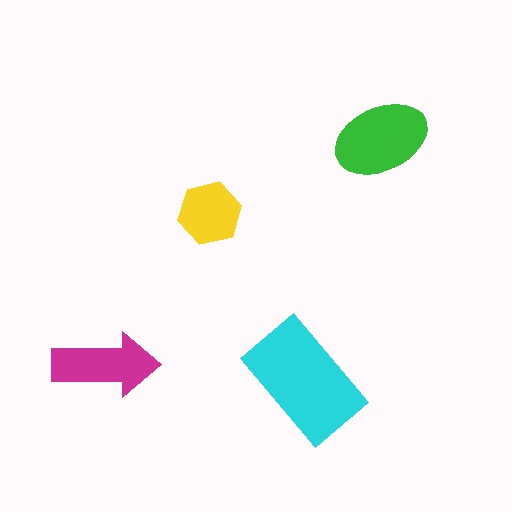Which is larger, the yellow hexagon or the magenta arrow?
The magenta arrow.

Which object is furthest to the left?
The magenta arrow is leftmost.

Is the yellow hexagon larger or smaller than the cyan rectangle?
Smaller.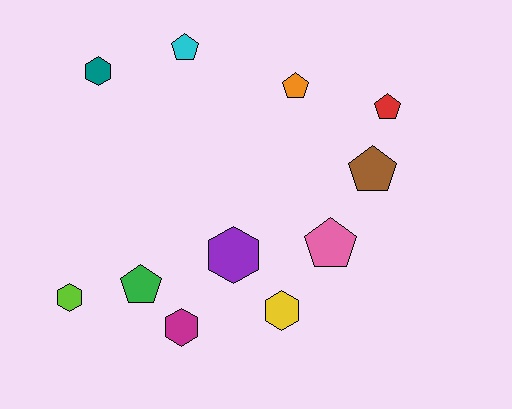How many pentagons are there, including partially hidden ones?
There are 6 pentagons.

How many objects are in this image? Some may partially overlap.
There are 11 objects.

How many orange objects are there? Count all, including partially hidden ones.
There is 1 orange object.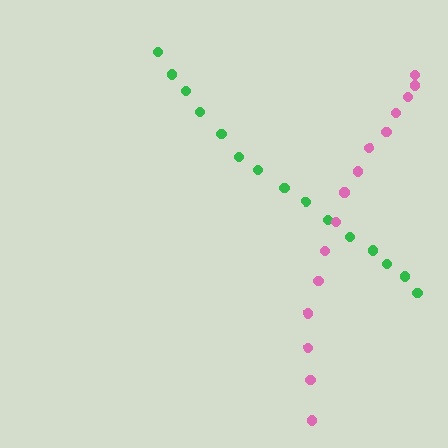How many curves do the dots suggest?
There are 2 distinct paths.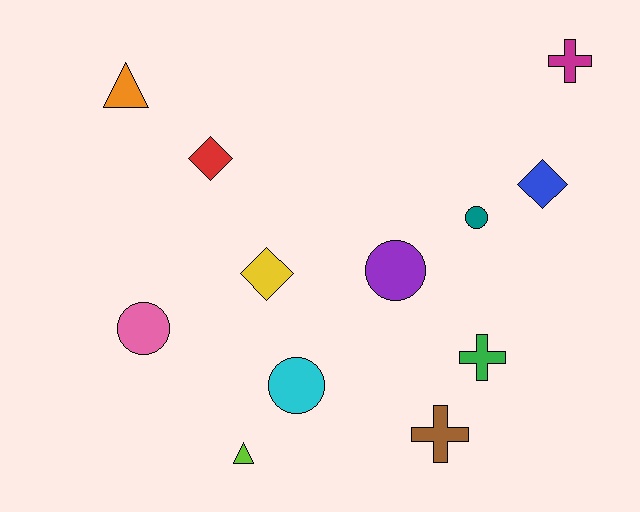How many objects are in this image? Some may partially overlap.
There are 12 objects.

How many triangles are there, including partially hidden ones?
There are 2 triangles.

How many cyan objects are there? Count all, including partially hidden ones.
There is 1 cyan object.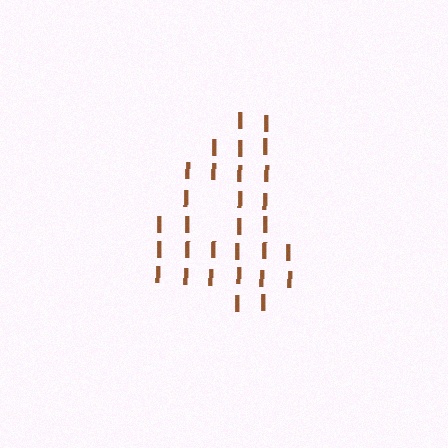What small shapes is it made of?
It is made of small letter I's.